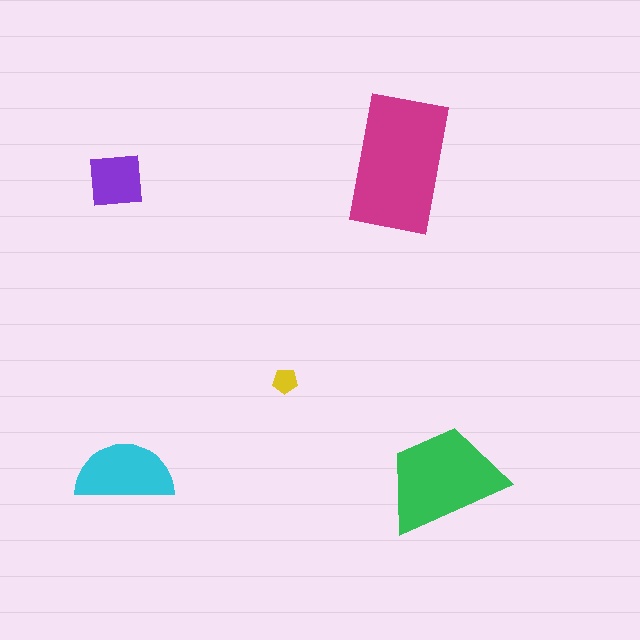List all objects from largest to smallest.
The magenta rectangle, the green trapezoid, the cyan semicircle, the purple square, the yellow pentagon.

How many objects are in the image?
There are 5 objects in the image.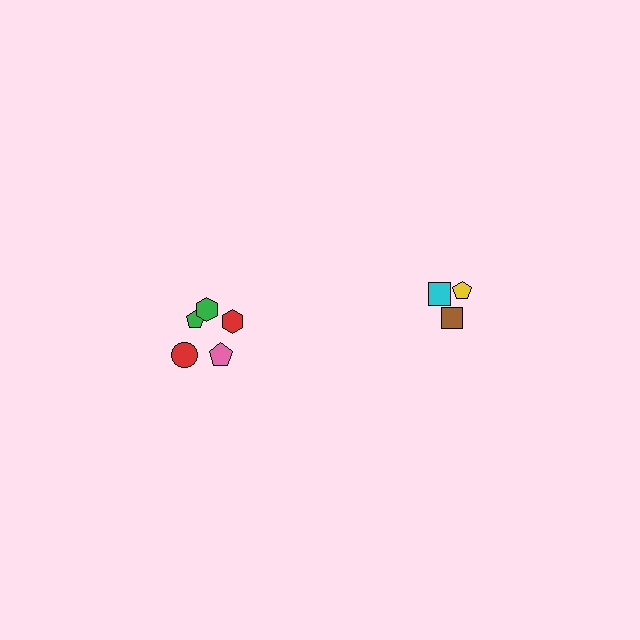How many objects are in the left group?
There are 5 objects.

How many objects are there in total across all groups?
There are 8 objects.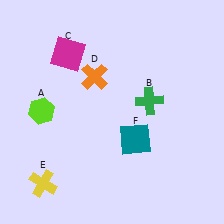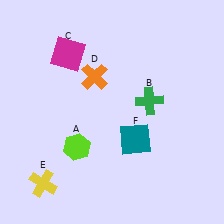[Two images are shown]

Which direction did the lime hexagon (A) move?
The lime hexagon (A) moved down.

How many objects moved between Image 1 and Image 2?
1 object moved between the two images.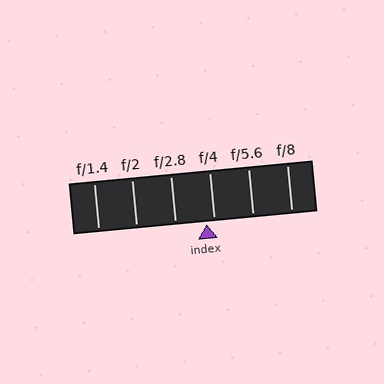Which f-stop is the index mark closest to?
The index mark is closest to f/4.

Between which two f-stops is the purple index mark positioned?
The index mark is between f/2.8 and f/4.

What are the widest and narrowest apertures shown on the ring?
The widest aperture shown is f/1.4 and the narrowest is f/8.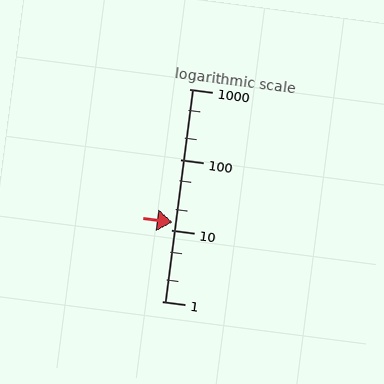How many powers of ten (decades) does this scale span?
The scale spans 3 decades, from 1 to 1000.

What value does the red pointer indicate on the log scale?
The pointer indicates approximately 13.